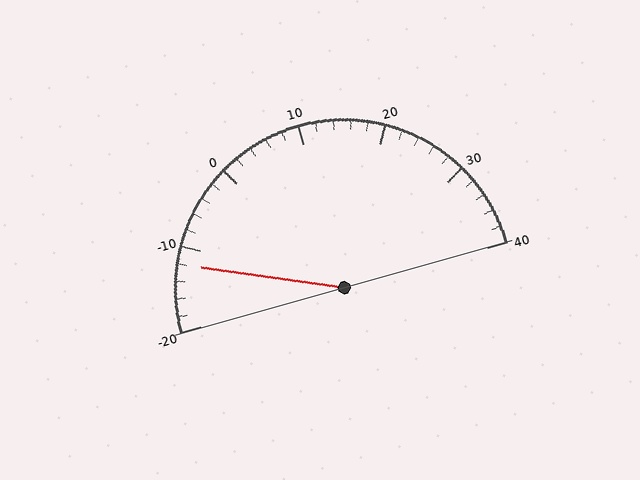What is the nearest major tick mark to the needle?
The nearest major tick mark is -10.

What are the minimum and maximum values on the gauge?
The gauge ranges from -20 to 40.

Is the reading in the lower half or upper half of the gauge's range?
The reading is in the lower half of the range (-20 to 40).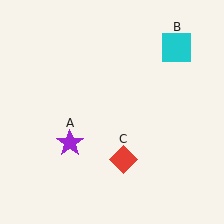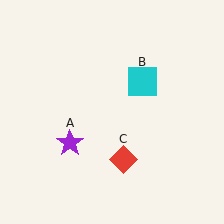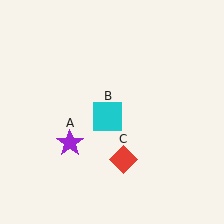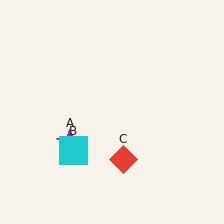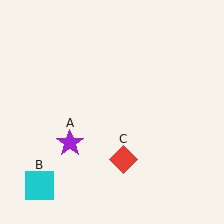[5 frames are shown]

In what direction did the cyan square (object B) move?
The cyan square (object B) moved down and to the left.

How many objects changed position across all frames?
1 object changed position: cyan square (object B).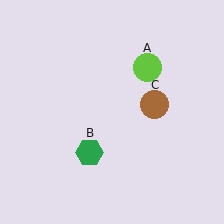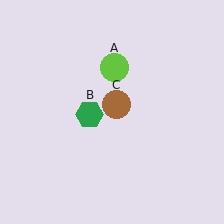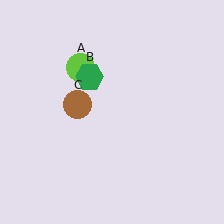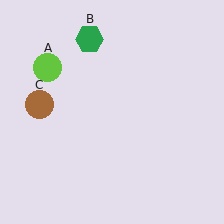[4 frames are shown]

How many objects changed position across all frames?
3 objects changed position: lime circle (object A), green hexagon (object B), brown circle (object C).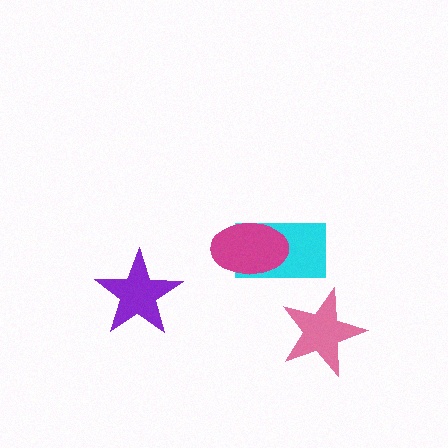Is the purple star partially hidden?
No, no other shape covers it.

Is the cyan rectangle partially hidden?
Yes, it is partially covered by another shape.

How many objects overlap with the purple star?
0 objects overlap with the purple star.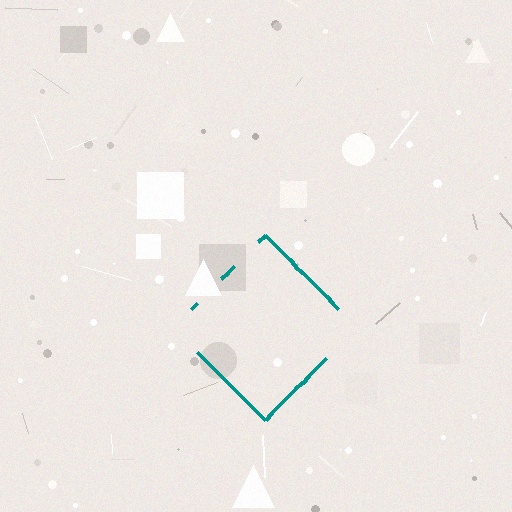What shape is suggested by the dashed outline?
The dashed outline suggests a diamond.